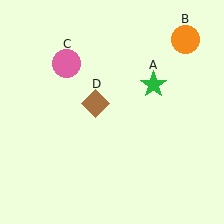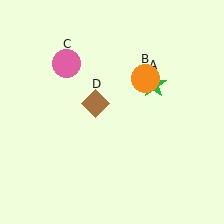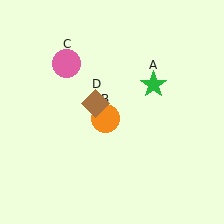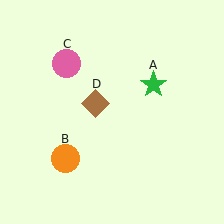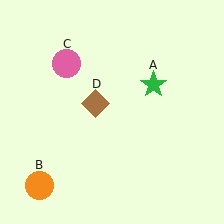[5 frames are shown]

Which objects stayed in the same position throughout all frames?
Green star (object A) and pink circle (object C) and brown diamond (object D) remained stationary.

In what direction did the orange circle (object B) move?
The orange circle (object B) moved down and to the left.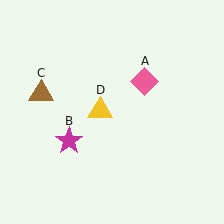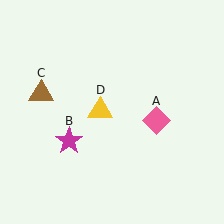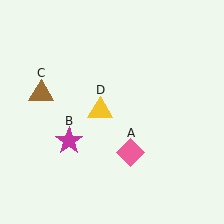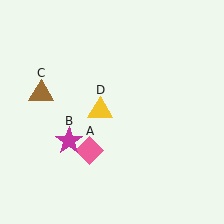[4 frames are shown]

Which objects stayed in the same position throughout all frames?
Magenta star (object B) and brown triangle (object C) and yellow triangle (object D) remained stationary.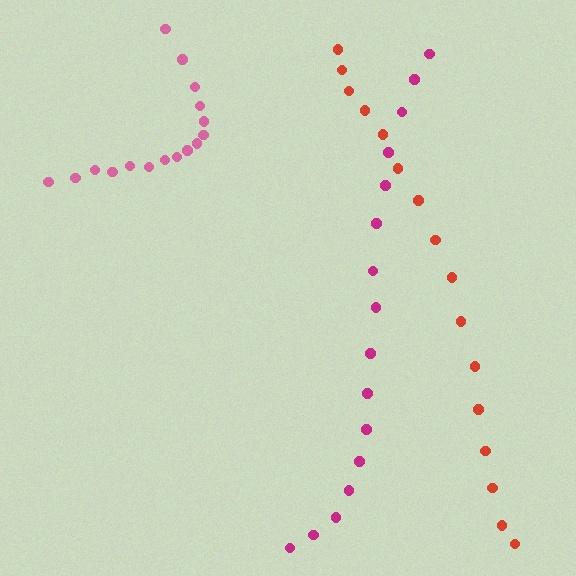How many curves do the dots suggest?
There are 3 distinct paths.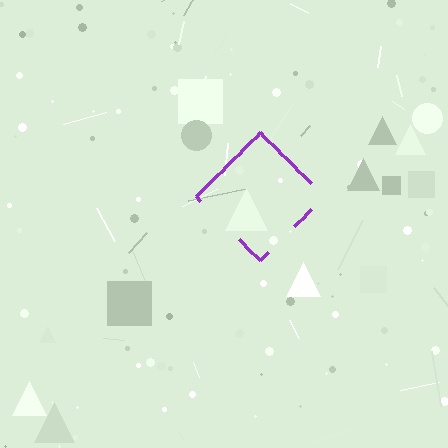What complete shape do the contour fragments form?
The contour fragments form a diamond.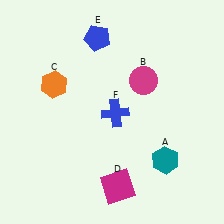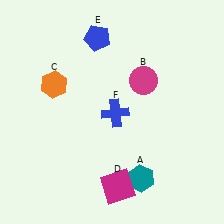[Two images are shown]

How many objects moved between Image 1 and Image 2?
1 object moved between the two images.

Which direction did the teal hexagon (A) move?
The teal hexagon (A) moved left.